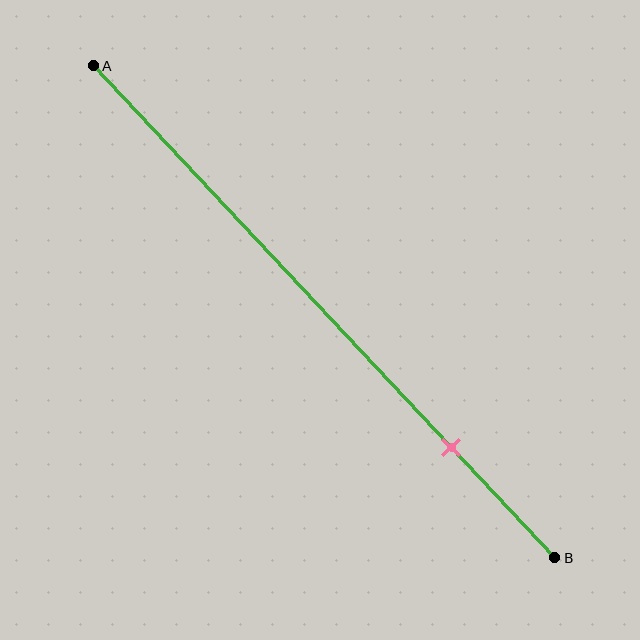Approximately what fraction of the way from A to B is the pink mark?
The pink mark is approximately 80% of the way from A to B.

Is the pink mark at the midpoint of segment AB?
No, the mark is at about 80% from A, not at the 50% midpoint.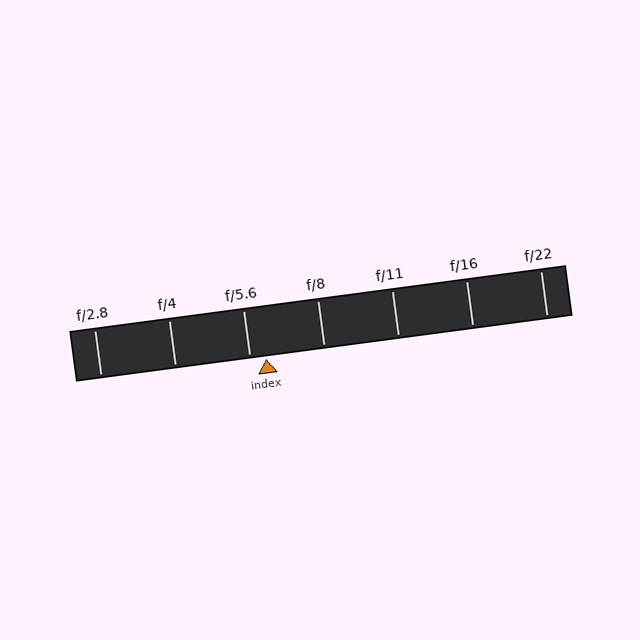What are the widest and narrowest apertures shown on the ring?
The widest aperture shown is f/2.8 and the narrowest is f/22.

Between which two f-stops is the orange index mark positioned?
The index mark is between f/5.6 and f/8.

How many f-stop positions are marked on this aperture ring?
There are 7 f-stop positions marked.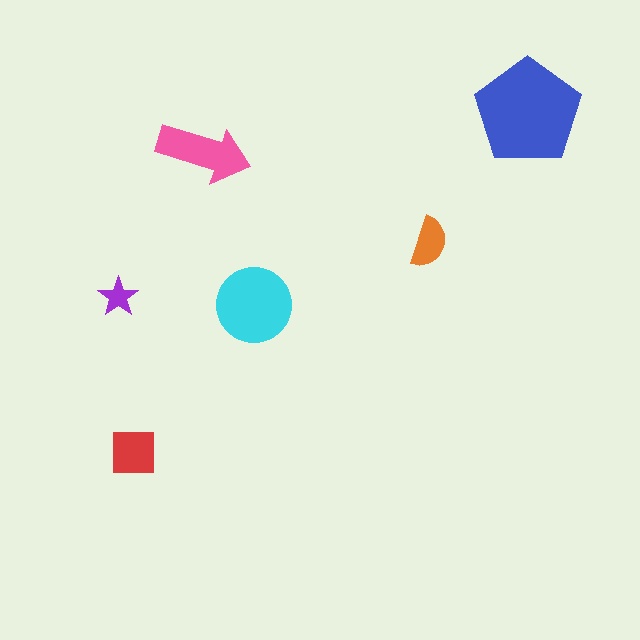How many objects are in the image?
There are 6 objects in the image.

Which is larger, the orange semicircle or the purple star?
The orange semicircle.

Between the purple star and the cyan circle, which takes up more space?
The cyan circle.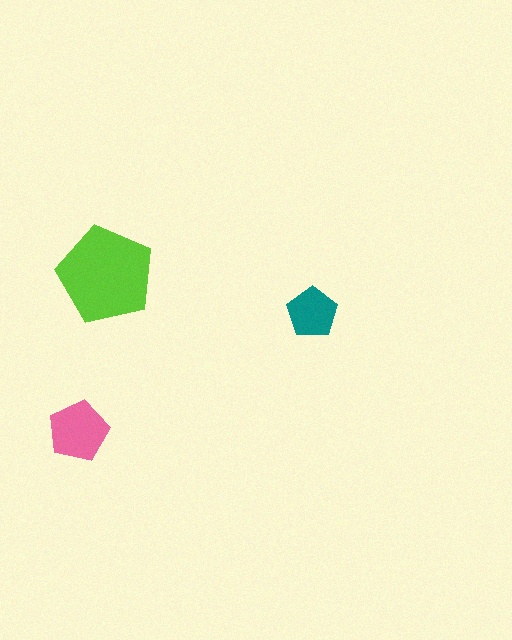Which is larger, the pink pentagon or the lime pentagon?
The lime one.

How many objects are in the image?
There are 3 objects in the image.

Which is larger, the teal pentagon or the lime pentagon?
The lime one.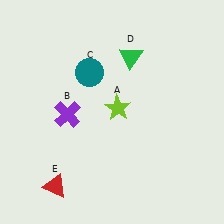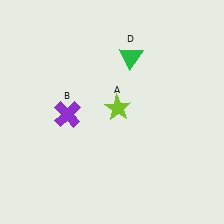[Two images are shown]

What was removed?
The teal circle (C), the red triangle (E) were removed in Image 2.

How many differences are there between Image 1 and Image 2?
There are 2 differences between the two images.